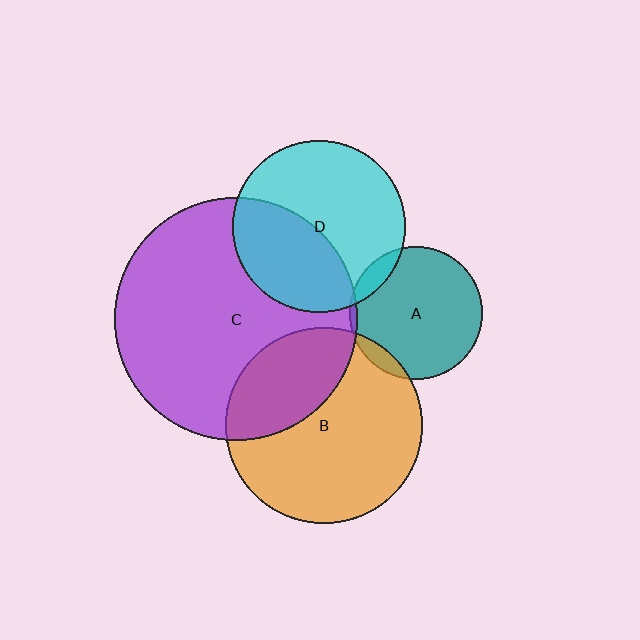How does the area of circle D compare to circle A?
Approximately 1.7 times.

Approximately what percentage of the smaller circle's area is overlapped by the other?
Approximately 30%.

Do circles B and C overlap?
Yes.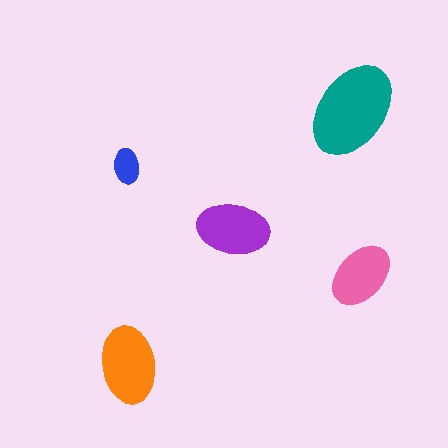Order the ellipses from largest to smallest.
the teal one, the orange one, the purple one, the pink one, the blue one.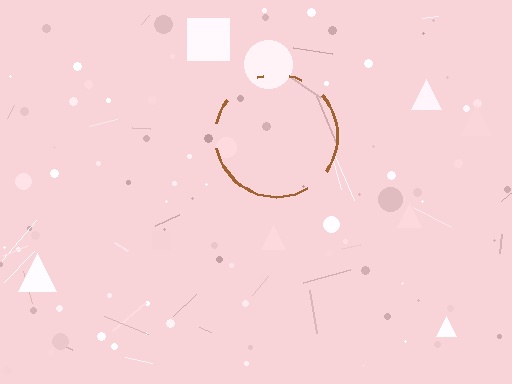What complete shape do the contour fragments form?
The contour fragments form a circle.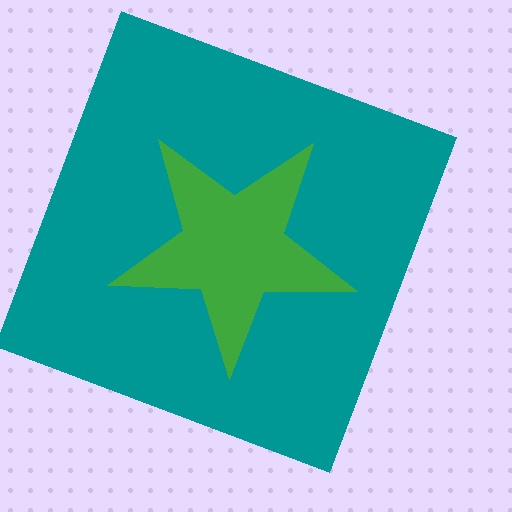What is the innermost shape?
The green star.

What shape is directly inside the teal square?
The green star.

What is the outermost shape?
The teal square.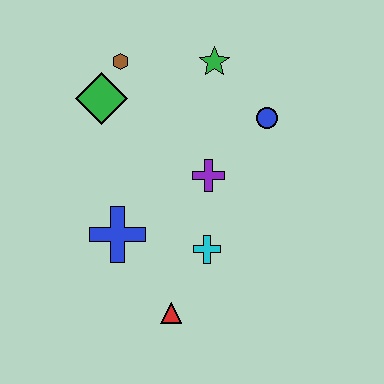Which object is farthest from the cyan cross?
The brown hexagon is farthest from the cyan cross.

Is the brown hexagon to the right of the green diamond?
Yes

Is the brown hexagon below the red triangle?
No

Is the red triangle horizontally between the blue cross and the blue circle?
Yes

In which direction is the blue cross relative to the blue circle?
The blue cross is to the left of the blue circle.